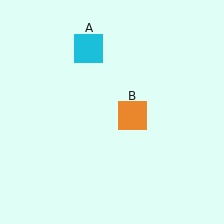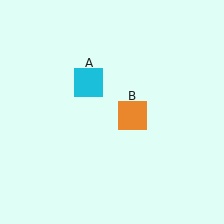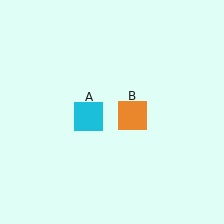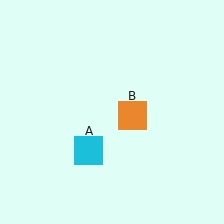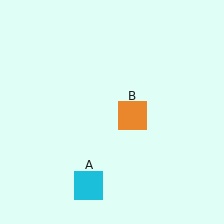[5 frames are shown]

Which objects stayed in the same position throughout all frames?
Orange square (object B) remained stationary.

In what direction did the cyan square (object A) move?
The cyan square (object A) moved down.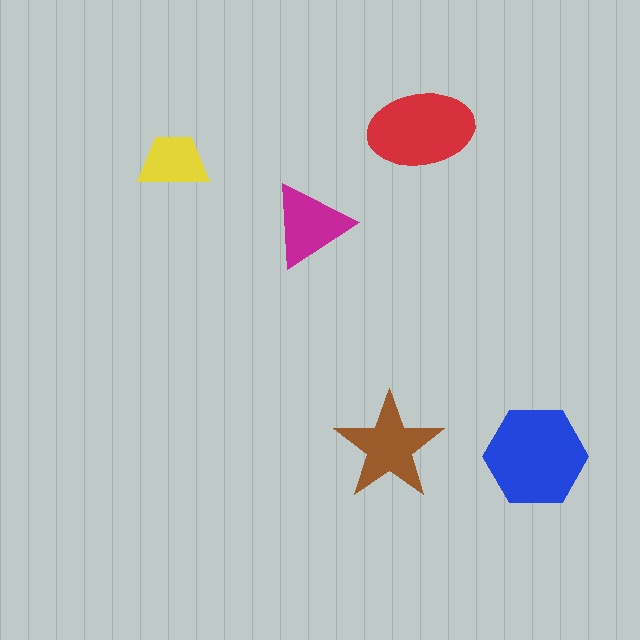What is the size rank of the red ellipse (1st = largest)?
2nd.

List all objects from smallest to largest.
The yellow trapezoid, the magenta triangle, the brown star, the red ellipse, the blue hexagon.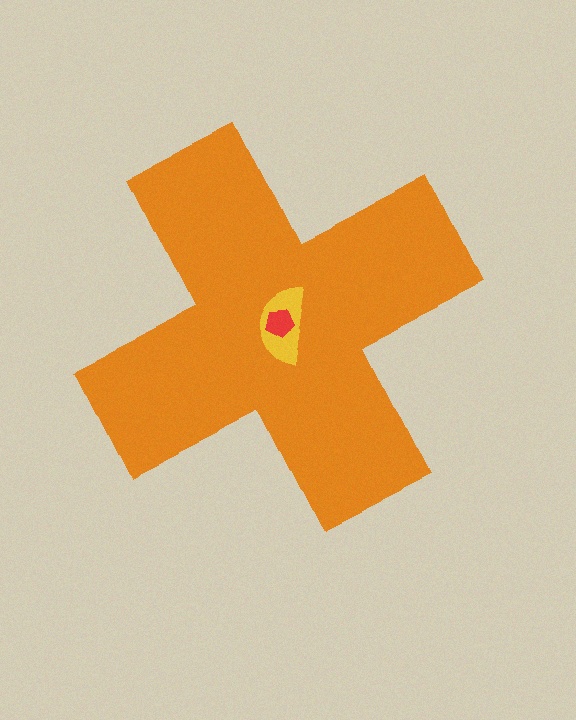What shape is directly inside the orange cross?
The yellow semicircle.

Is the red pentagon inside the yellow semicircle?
Yes.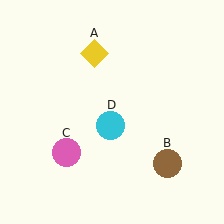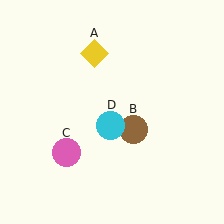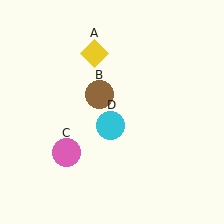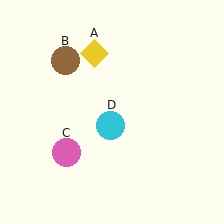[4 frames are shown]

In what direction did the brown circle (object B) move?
The brown circle (object B) moved up and to the left.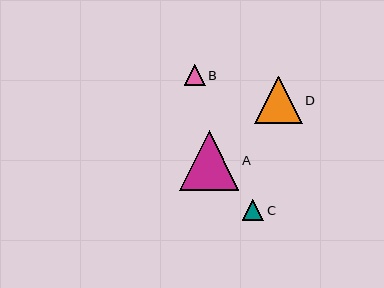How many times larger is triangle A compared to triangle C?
Triangle A is approximately 2.8 times the size of triangle C.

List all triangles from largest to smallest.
From largest to smallest: A, D, C, B.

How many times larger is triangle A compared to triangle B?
Triangle A is approximately 2.8 times the size of triangle B.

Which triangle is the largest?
Triangle A is the largest with a size of approximately 60 pixels.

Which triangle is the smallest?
Triangle B is the smallest with a size of approximately 21 pixels.